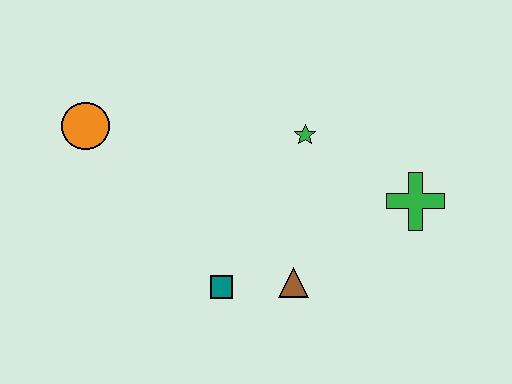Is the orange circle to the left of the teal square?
Yes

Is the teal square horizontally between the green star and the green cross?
No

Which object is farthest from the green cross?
The orange circle is farthest from the green cross.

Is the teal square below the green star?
Yes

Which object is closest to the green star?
The green cross is closest to the green star.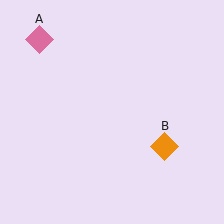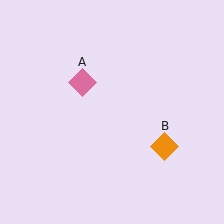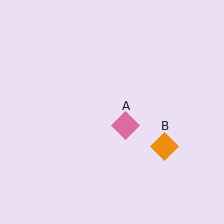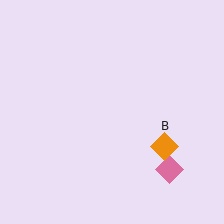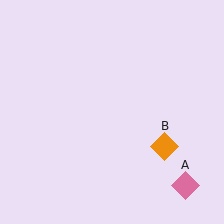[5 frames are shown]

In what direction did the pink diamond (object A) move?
The pink diamond (object A) moved down and to the right.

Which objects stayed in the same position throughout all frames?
Orange diamond (object B) remained stationary.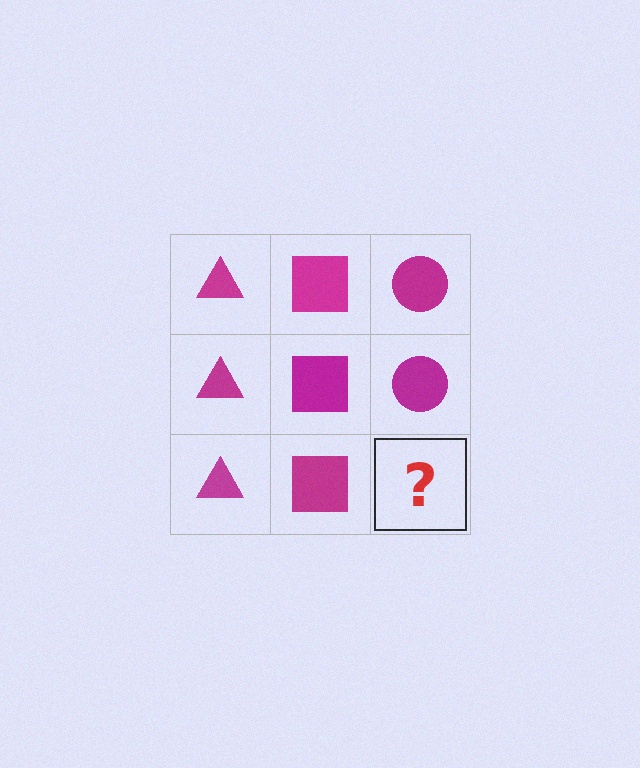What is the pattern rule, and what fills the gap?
The rule is that each column has a consistent shape. The gap should be filled with a magenta circle.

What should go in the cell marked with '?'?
The missing cell should contain a magenta circle.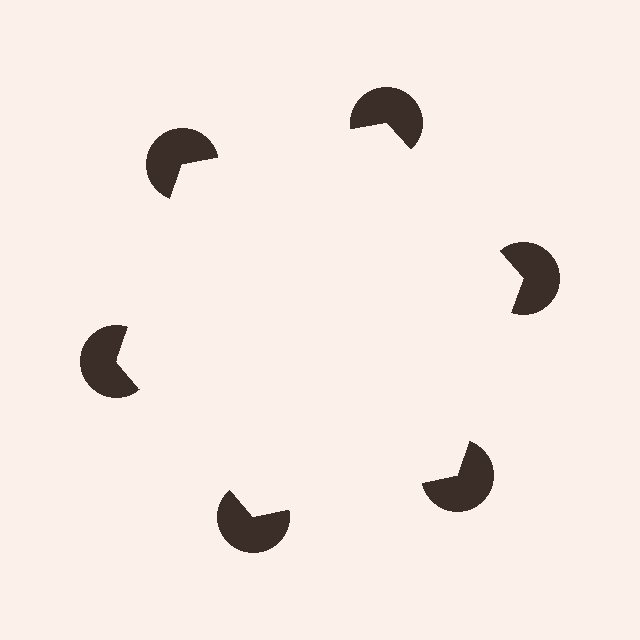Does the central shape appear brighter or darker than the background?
It typically appears slightly brighter than the background, even though no actual brightness change is drawn.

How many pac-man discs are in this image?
There are 6 — one at each vertex of the illusory hexagon.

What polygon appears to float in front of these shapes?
An illusory hexagon — its edges are inferred from the aligned wedge cuts in the pac-man discs, not physically drawn.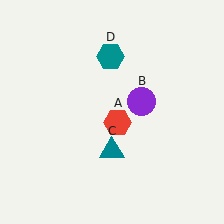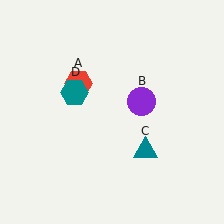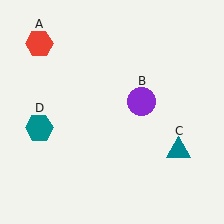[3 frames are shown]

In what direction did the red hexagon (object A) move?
The red hexagon (object A) moved up and to the left.